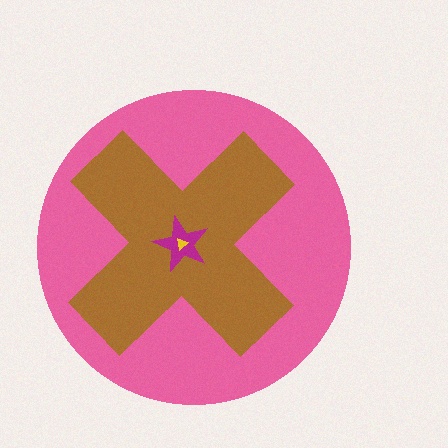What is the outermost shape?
The pink circle.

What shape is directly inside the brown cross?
The magenta star.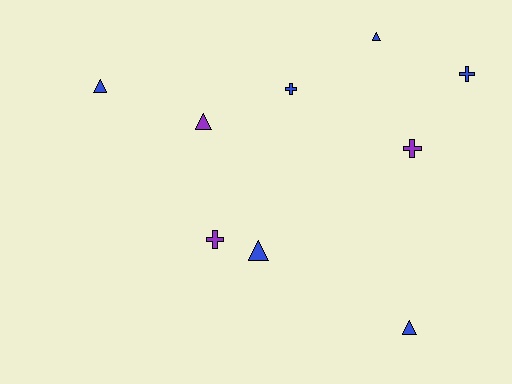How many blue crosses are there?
There are 2 blue crosses.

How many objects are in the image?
There are 9 objects.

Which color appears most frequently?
Blue, with 6 objects.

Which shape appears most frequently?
Triangle, with 5 objects.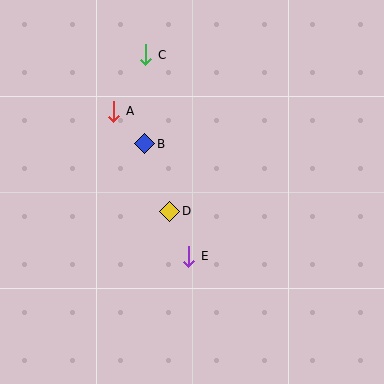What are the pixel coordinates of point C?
Point C is at (146, 55).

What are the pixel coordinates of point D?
Point D is at (170, 211).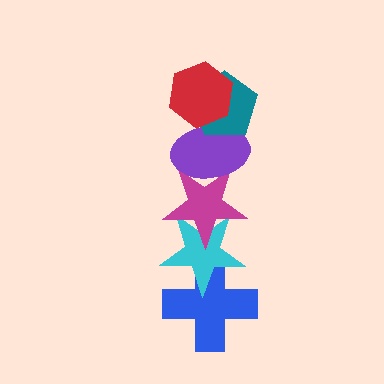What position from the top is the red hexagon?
The red hexagon is 1st from the top.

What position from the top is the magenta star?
The magenta star is 4th from the top.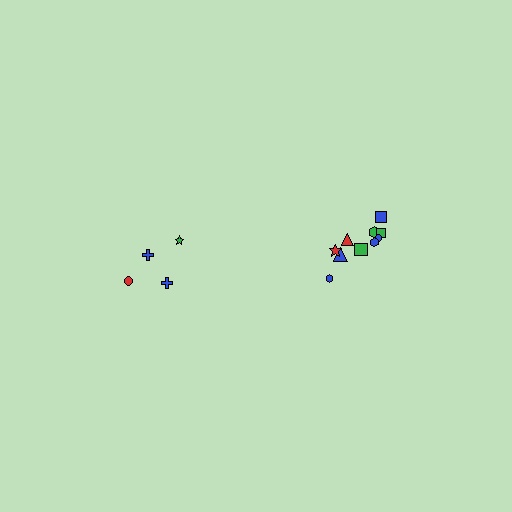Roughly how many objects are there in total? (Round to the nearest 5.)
Roughly 15 objects in total.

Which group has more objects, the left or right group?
The right group.